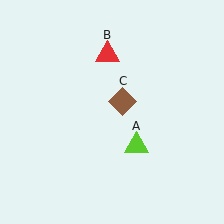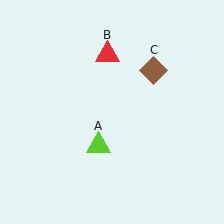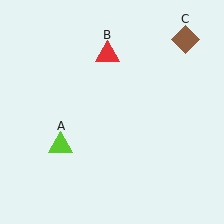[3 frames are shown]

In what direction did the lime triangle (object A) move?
The lime triangle (object A) moved left.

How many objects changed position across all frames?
2 objects changed position: lime triangle (object A), brown diamond (object C).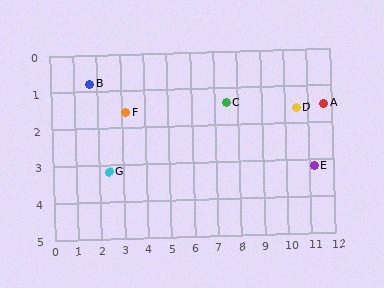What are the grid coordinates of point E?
Point E is at approximately (11.2, 3.2).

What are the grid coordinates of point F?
Point F is at approximately (3.2, 1.6).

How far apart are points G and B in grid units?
Points G and B are about 2.5 grid units apart.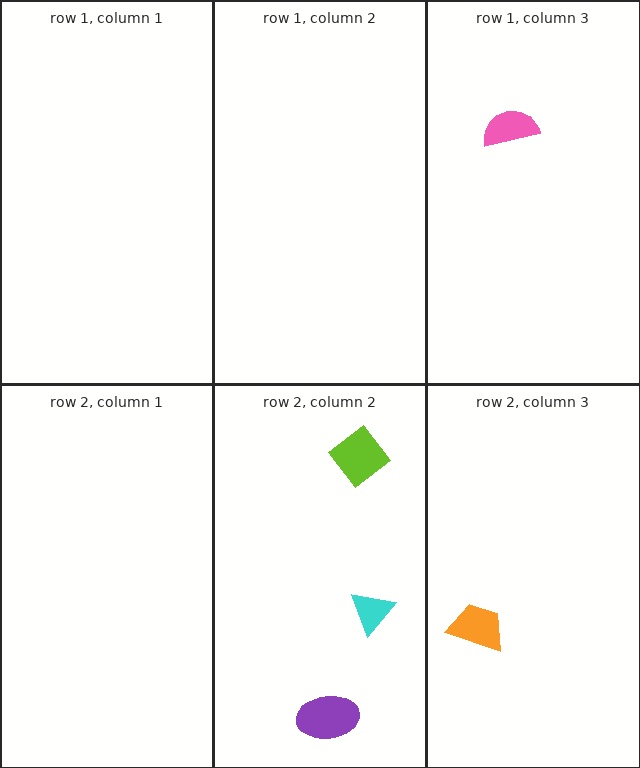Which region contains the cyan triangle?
The row 2, column 2 region.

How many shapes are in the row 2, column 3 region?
1.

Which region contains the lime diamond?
The row 2, column 2 region.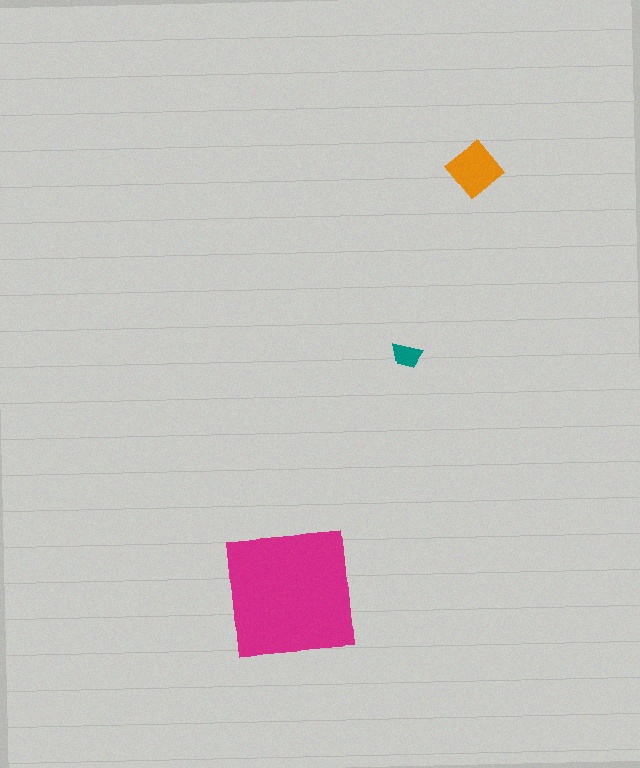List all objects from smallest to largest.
The teal trapezoid, the orange diamond, the magenta square.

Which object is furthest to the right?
The orange diamond is rightmost.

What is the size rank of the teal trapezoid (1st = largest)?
3rd.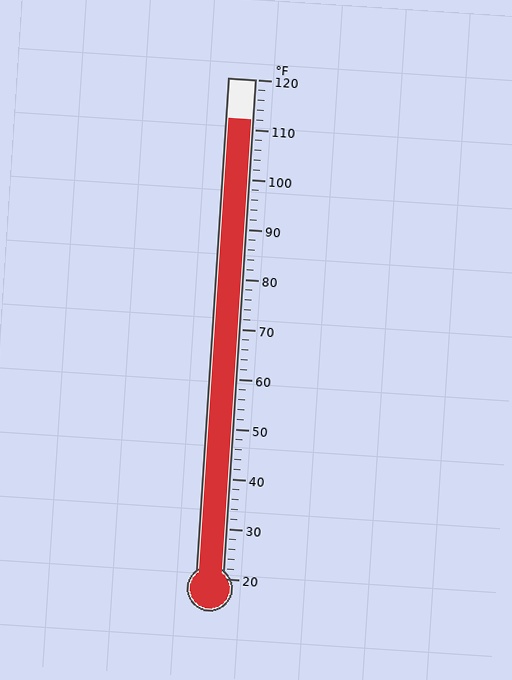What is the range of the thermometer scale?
The thermometer scale ranges from 20°F to 120°F.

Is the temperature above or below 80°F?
The temperature is above 80°F.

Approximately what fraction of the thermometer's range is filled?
The thermometer is filled to approximately 90% of its range.